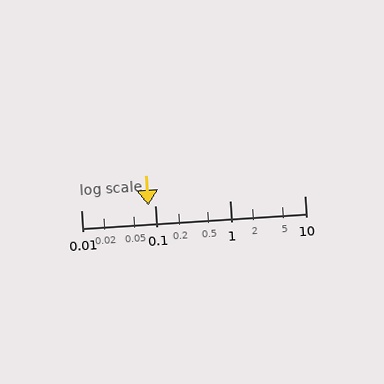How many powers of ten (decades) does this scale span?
The scale spans 3 decades, from 0.01 to 10.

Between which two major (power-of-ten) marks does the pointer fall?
The pointer is between 0.01 and 0.1.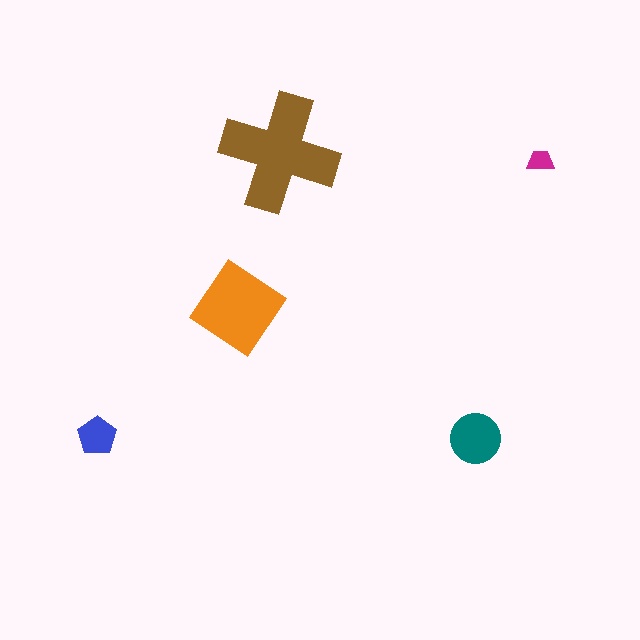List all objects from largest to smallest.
The brown cross, the orange diamond, the teal circle, the blue pentagon, the magenta trapezoid.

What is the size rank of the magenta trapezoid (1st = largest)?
5th.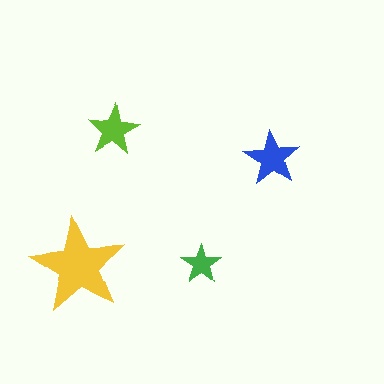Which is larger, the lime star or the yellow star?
The yellow one.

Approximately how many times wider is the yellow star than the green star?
About 2.5 times wider.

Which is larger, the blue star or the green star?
The blue one.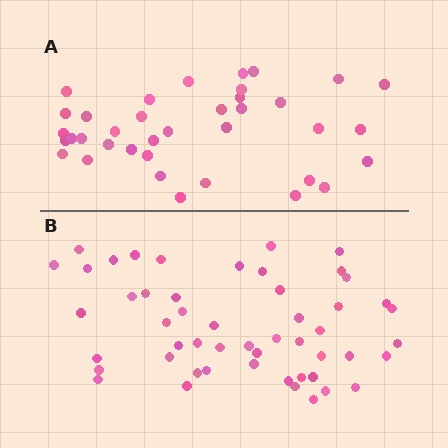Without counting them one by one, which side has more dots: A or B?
Region B (the bottom region) has more dots.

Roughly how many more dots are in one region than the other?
Region B has approximately 15 more dots than region A.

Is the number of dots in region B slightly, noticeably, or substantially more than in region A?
Region B has noticeably more, but not dramatically so. The ratio is roughly 1.4 to 1.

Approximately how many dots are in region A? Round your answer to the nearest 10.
About 40 dots. (The exact count is 37, which rounds to 40.)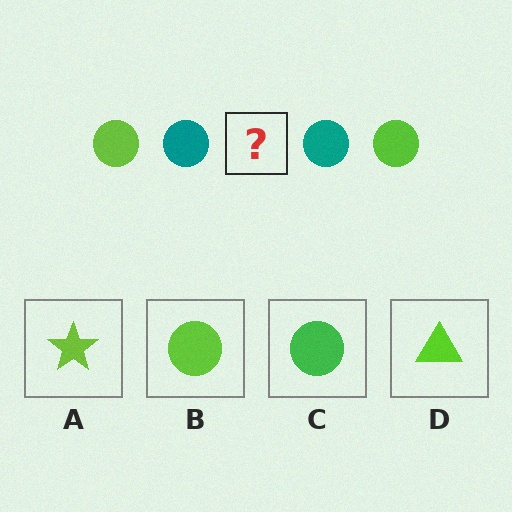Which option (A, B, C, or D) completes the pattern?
B.